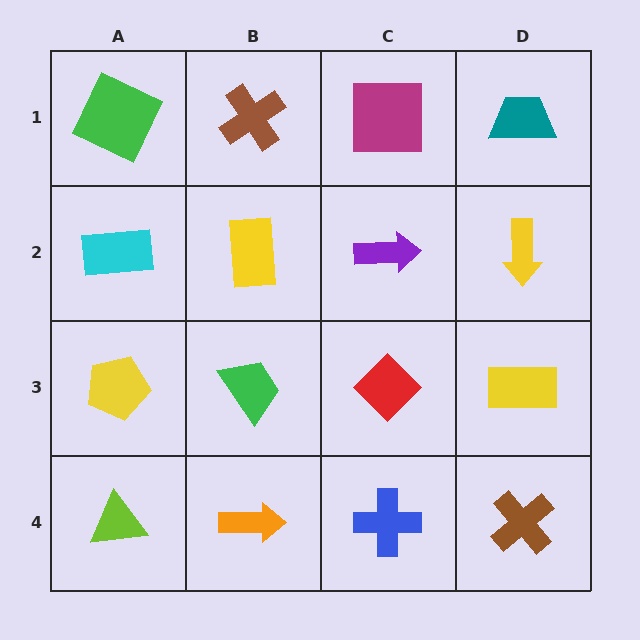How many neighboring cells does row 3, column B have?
4.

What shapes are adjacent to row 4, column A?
A yellow pentagon (row 3, column A), an orange arrow (row 4, column B).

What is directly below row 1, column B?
A yellow rectangle.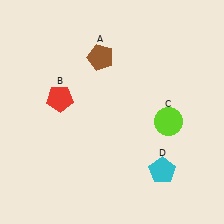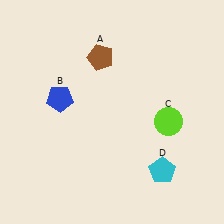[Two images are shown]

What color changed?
The pentagon (B) changed from red in Image 1 to blue in Image 2.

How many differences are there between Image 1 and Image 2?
There is 1 difference between the two images.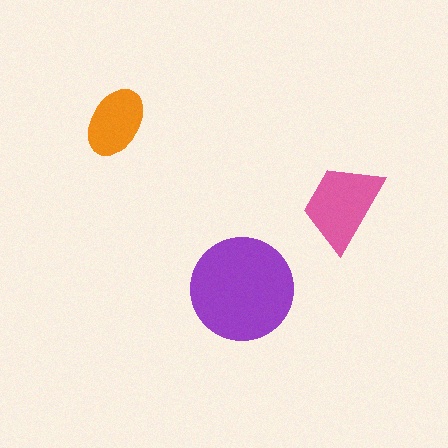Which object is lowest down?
The purple circle is bottommost.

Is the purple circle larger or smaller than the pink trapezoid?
Larger.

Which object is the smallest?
The orange ellipse.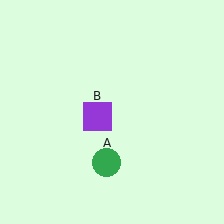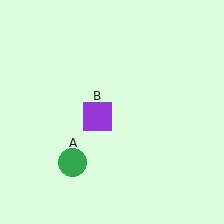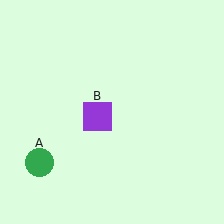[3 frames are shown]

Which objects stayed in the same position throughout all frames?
Purple square (object B) remained stationary.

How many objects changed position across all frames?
1 object changed position: green circle (object A).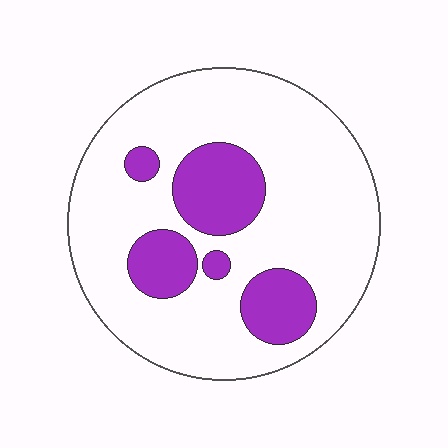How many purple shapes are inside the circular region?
5.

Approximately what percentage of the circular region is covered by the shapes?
Approximately 20%.